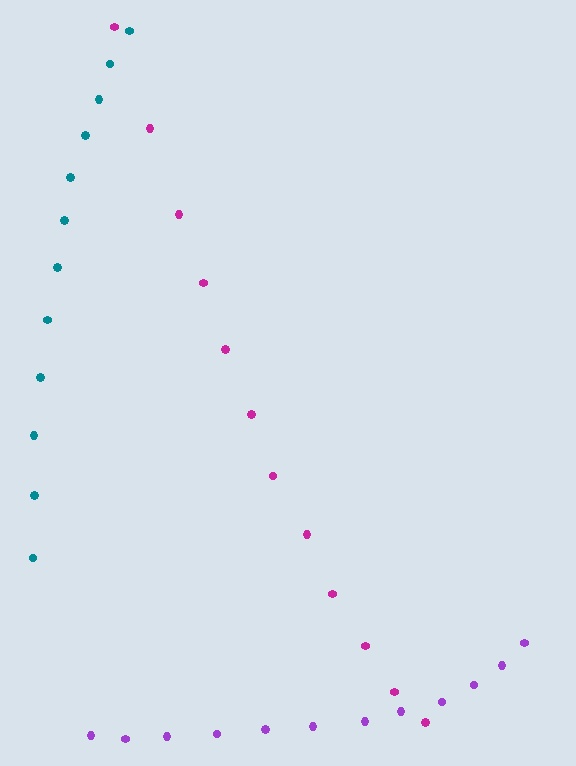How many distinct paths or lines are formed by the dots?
There are 3 distinct paths.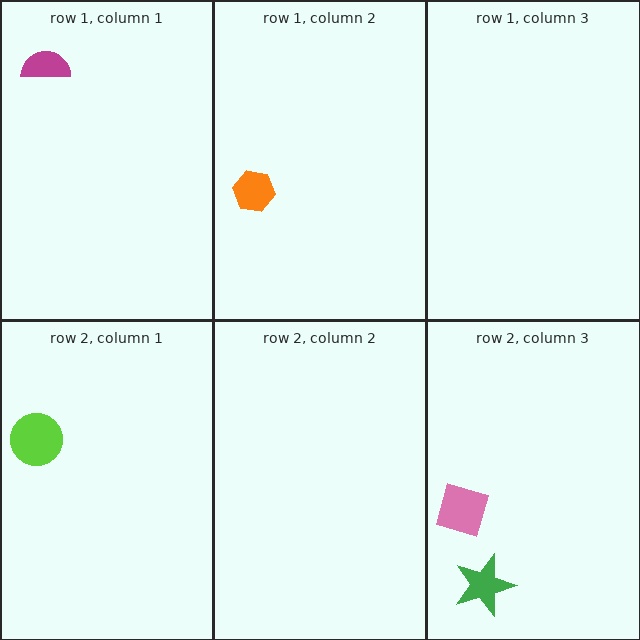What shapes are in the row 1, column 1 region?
The magenta semicircle.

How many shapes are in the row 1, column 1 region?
1.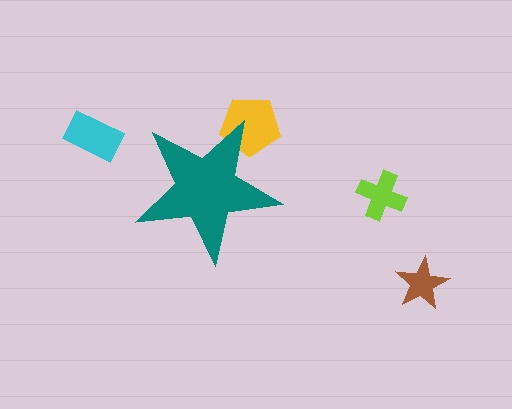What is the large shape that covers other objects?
A teal star.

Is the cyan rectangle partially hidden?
No, the cyan rectangle is fully visible.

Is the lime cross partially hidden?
No, the lime cross is fully visible.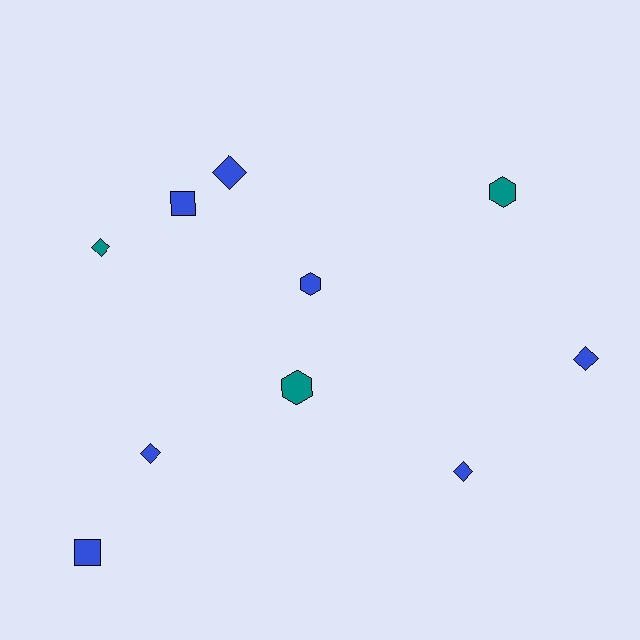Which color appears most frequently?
Blue, with 7 objects.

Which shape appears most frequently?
Diamond, with 5 objects.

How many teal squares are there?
There are no teal squares.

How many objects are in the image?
There are 10 objects.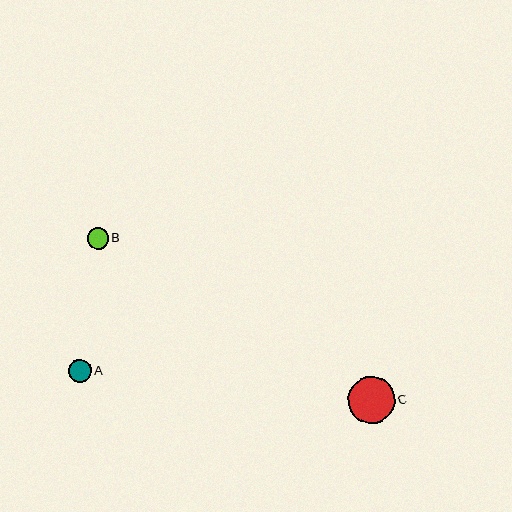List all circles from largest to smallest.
From largest to smallest: C, A, B.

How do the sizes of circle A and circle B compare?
Circle A and circle B are approximately the same size.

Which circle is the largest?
Circle C is the largest with a size of approximately 47 pixels.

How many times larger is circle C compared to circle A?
Circle C is approximately 2.1 times the size of circle A.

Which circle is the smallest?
Circle B is the smallest with a size of approximately 21 pixels.